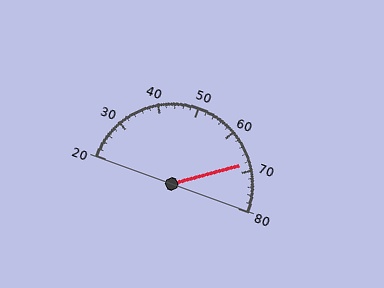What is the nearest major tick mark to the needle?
The nearest major tick mark is 70.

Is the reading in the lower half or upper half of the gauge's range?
The reading is in the upper half of the range (20 to 80).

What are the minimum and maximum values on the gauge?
The gauge ranges from 20 to 80.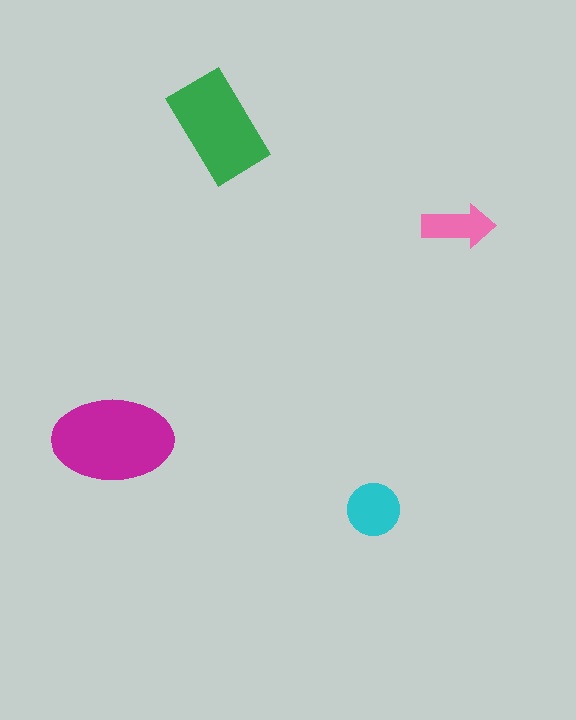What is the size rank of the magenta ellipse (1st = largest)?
1st.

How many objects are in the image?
There are 4 objects in the image.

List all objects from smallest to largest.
The pink arrow, the cyan circle, the green rectangle, the magenta ellipse.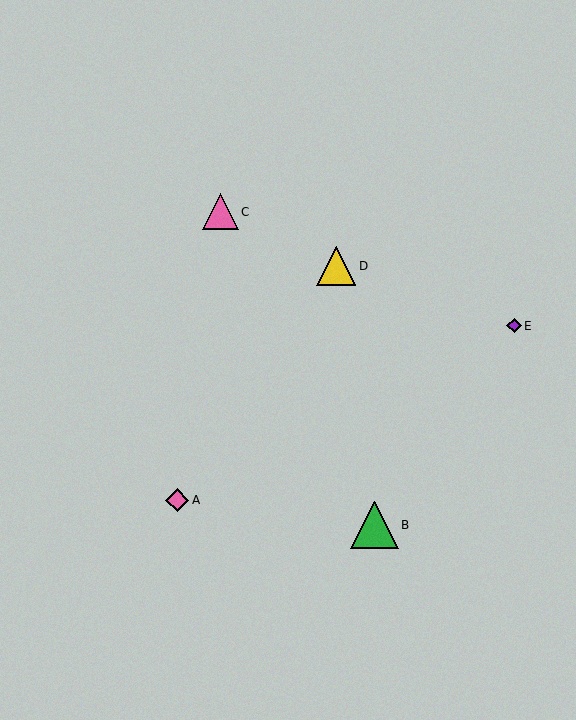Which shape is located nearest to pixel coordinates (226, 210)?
The pink triangle (labeled C) at (220, 212) is nearest to that location.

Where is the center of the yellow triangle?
The center of the yellow triangle is at (336, 266).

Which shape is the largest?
The green triangle (labeled B) is the largest.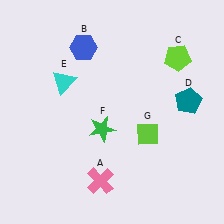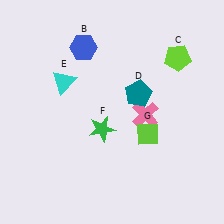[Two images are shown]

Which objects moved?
The objects that moved are: the pink cross (A), the teal pentagon (D).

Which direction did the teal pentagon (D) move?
The teal pentagon (D) moved left.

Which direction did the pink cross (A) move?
The pink cross (A) moved up.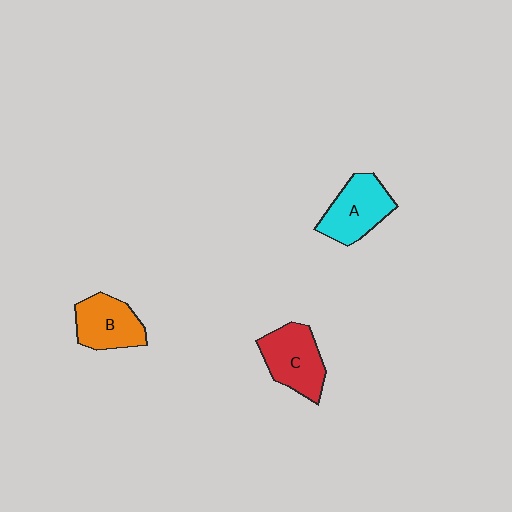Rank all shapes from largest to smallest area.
From largest to smallest: C (red), A (cyan), B (orange).